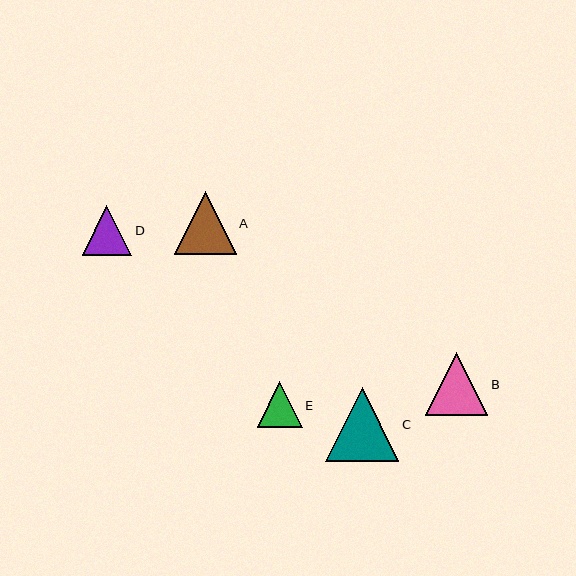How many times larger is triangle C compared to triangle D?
Triangle C is approximately 1.5 times the size of triangle D.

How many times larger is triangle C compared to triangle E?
Triangle C is approximately 1.6 times the size of triangle E.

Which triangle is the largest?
Triangle C is the largest with a size of approximately 74 pixels.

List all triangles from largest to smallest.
From largest to smallest: C, B, A, D, E.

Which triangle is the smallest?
Triangle E is the smallest with a size of approximately 45 pixels.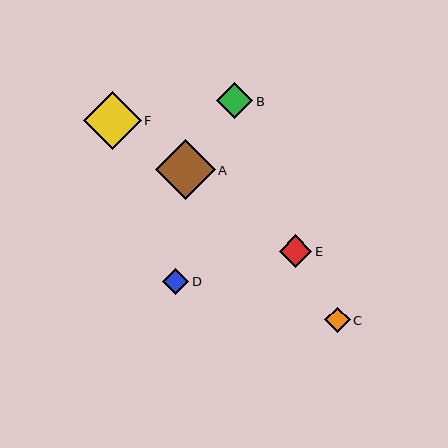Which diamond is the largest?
Diamond A is the largest with a size of approximately 60 pixels.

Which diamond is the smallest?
Diamond C is the smallest with a size of approximately 26 pixels.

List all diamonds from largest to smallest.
From largest to smallest: A, F, B, E, D, C.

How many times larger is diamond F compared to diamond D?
Diamond F is approximately 2.2 times the size of diamond D.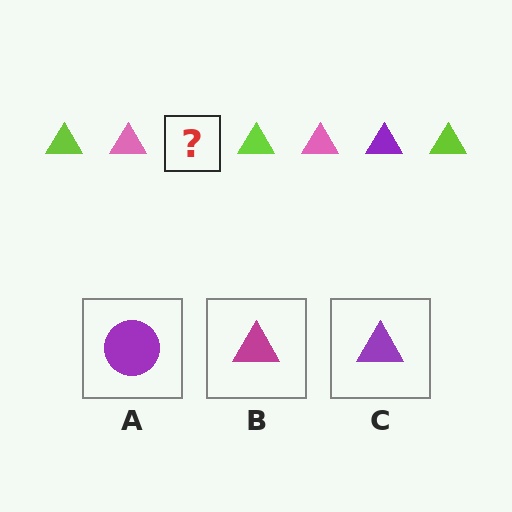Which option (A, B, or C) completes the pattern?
C.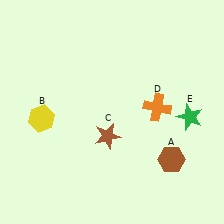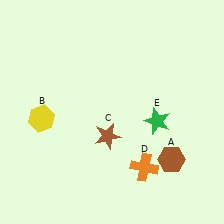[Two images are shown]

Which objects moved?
The objects that moved are: the orange cross (D), the green star (E).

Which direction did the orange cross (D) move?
The orange cross (D) moved down.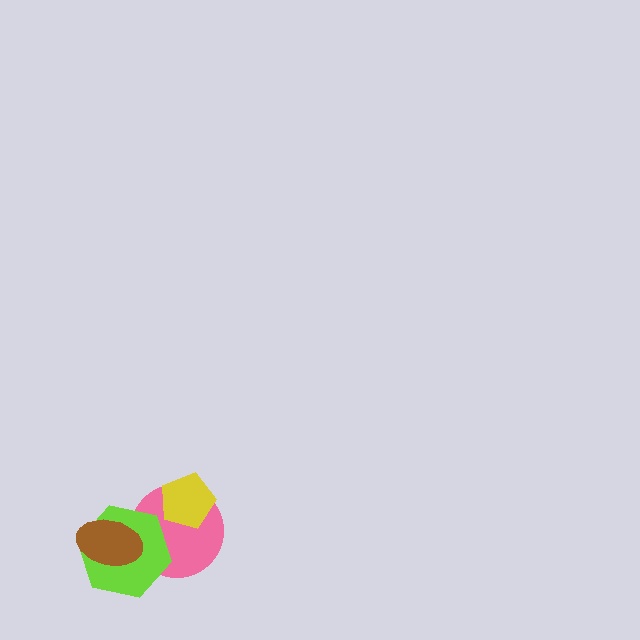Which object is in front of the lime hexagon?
The brown ellipse is in front of the lime hexagon.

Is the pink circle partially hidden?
Yes, it is partially covered by another shape.